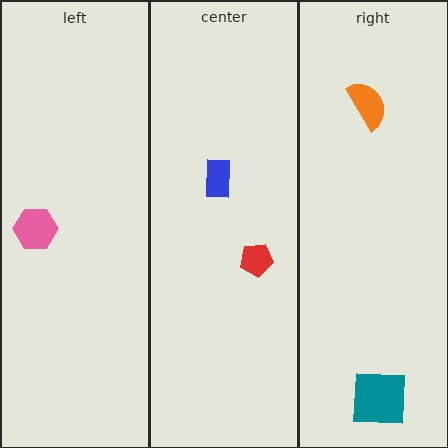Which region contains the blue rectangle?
The center region.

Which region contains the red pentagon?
The center region.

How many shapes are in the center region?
2.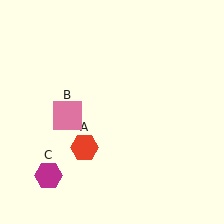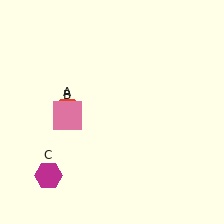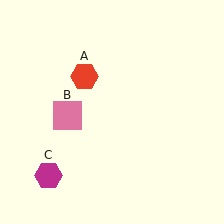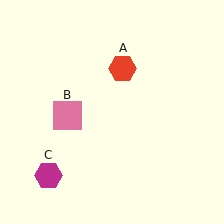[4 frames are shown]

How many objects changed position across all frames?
1 object changed position: red hexagon (object A).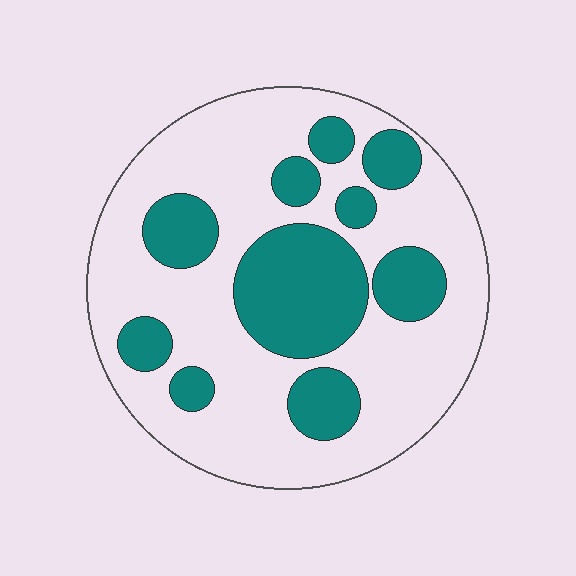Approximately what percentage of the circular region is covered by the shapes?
Approximately 30%.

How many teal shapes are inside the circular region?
10.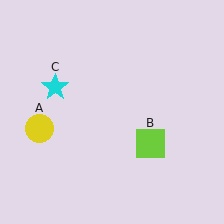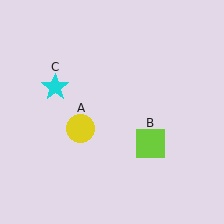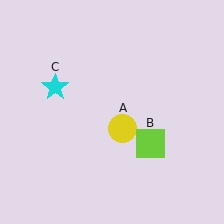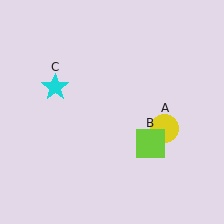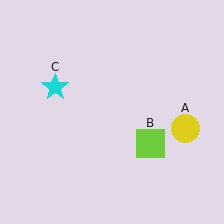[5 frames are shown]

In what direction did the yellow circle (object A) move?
The yellow circle (object A) moved right.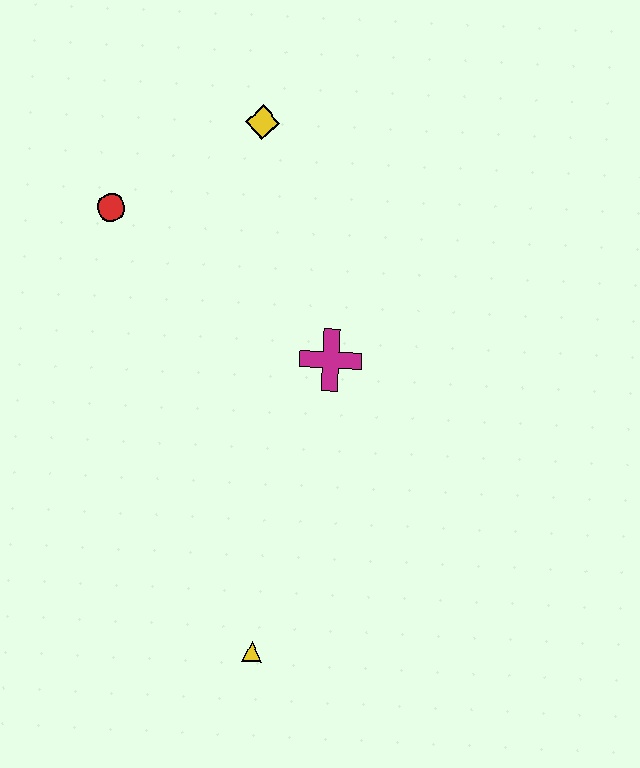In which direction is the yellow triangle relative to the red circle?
The yellow triangle is below the red circle.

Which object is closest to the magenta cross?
The yellow diamond is closest to the magenta cross.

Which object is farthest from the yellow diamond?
The yellow triangle is farthest from the yellow diamond.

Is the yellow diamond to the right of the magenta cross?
No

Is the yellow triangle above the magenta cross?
No